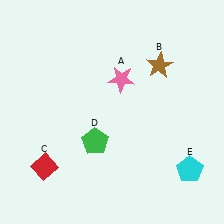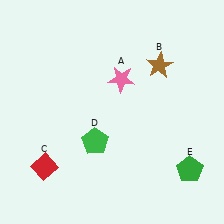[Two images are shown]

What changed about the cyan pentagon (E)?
In Image 1, E is cyan. In Image 2, it changed to green.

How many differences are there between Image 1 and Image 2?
There is 1 difference between the two images.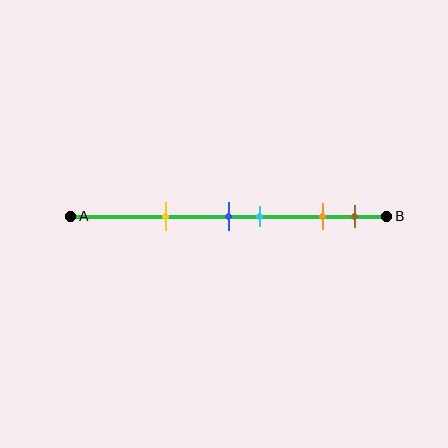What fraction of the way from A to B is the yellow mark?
The yellow mark is approximately 30% (0.3) of the way from A to B.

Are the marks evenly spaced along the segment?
No, the marks are not evenly spaced.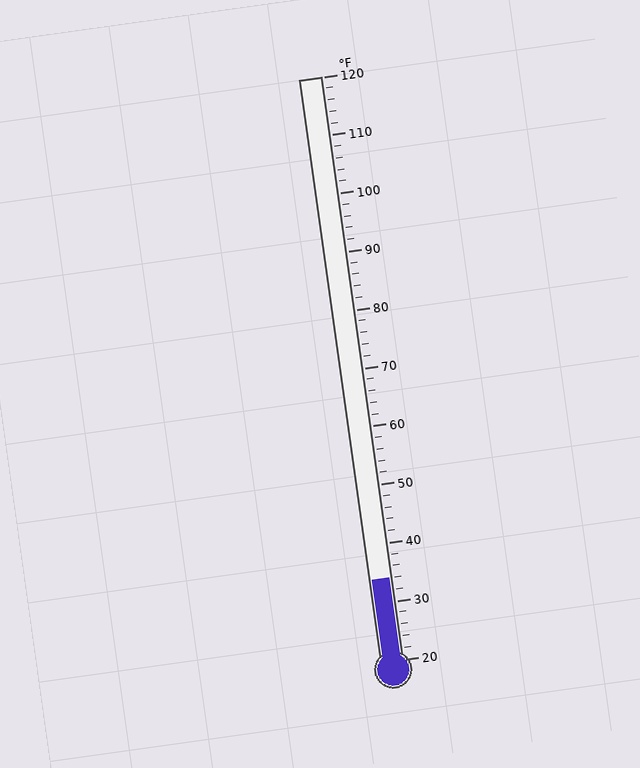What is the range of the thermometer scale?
The thermometer scale ranges from 20°F to 120°F.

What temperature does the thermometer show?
The thermometer shows approximately 34°F.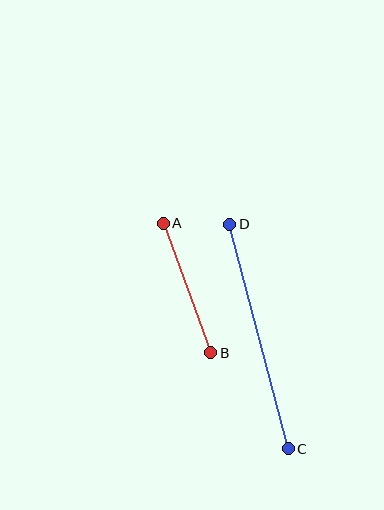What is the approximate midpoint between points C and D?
The midpoint is at approximately (259, 336) pixels.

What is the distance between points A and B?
The distance is approximately 138 pixels.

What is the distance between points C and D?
The distance is approximately 232 pixels.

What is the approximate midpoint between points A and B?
The midpoint is at approximately (187, 288) pixels.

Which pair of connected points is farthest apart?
Points C and D are farthest apart.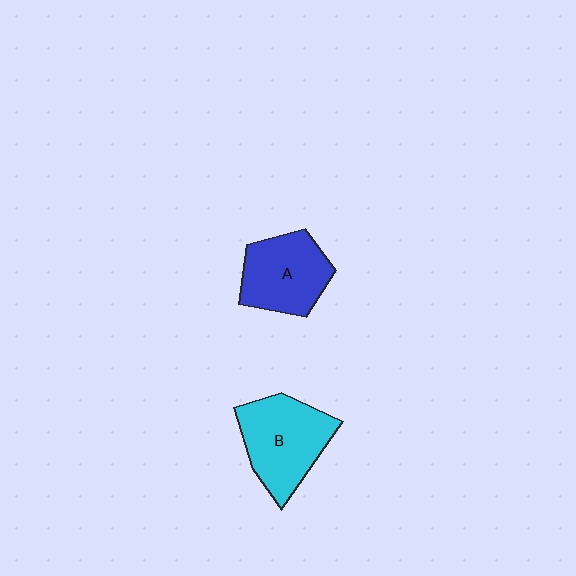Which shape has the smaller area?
Shape A (blue).